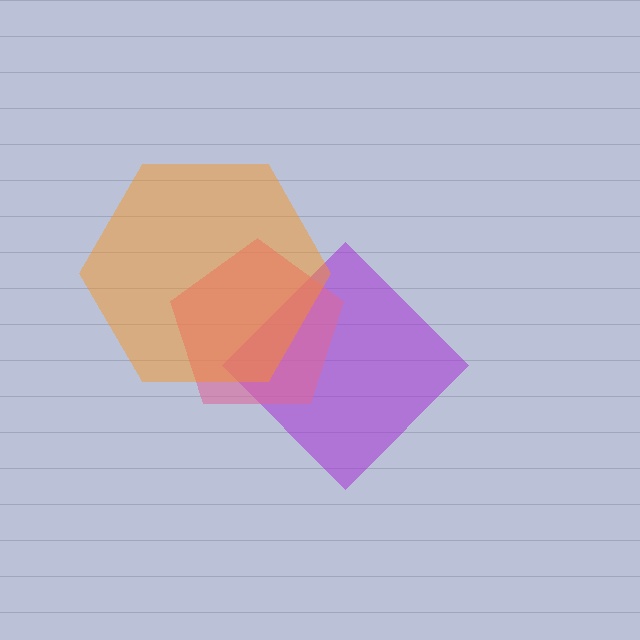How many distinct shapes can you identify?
There are 3 distinct shapes: a purple diamond, a pink pentagon, an orange hexagon.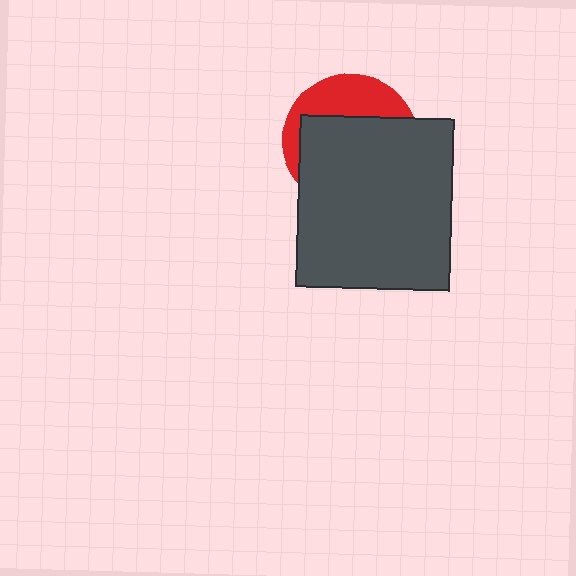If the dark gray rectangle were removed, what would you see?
You would see the complete red circle.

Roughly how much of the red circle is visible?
A small part of it is visible (roughly 33%).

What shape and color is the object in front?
The object in front is a dark gray rectangle.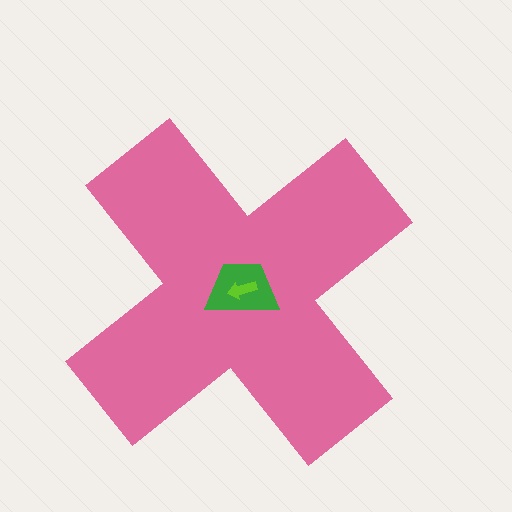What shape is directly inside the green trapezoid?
The lime arrow.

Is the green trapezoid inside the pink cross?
Yes.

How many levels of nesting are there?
3.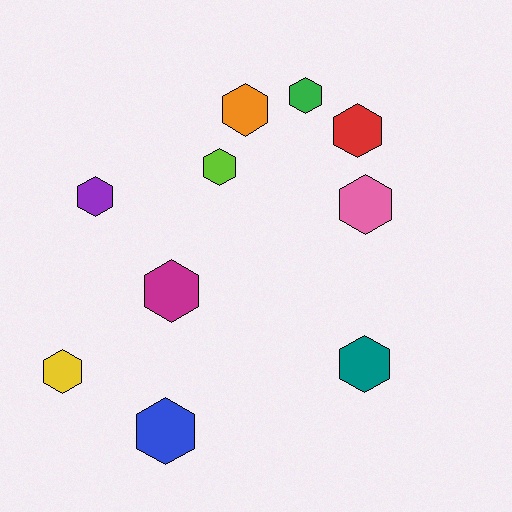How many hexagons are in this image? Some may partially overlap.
There are 10 hexagons.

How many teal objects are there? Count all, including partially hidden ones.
There is 1 teal object.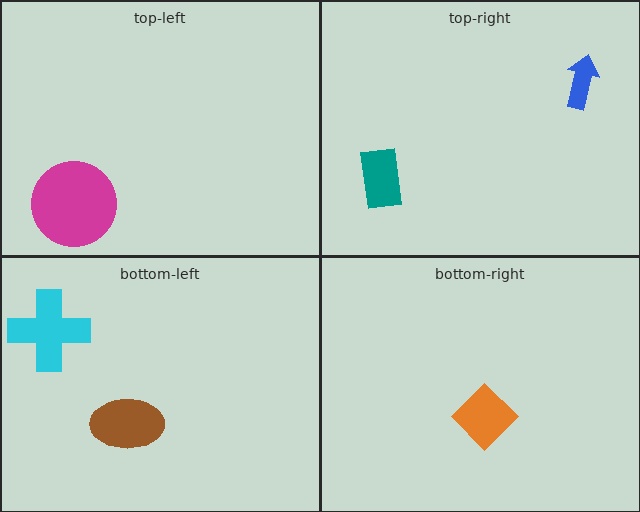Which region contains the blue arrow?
The top-right region.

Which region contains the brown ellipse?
The bottom-left region.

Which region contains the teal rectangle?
The top-right region.